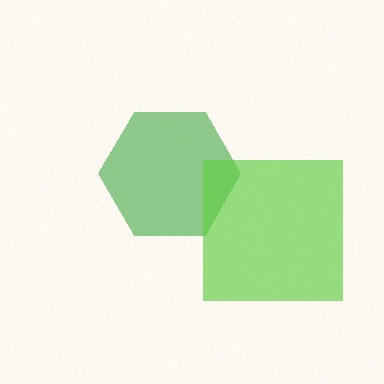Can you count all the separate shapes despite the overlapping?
Yes, there are 2 separate shapes.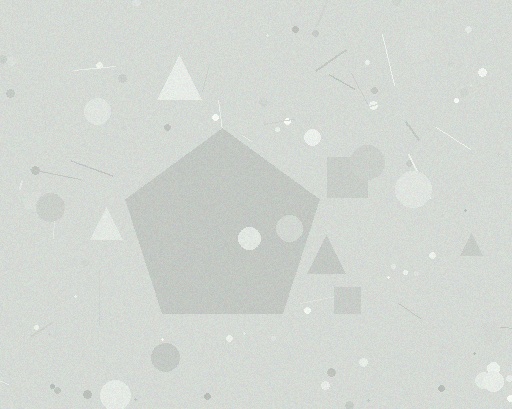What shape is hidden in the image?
A pentagon is hidden in the image.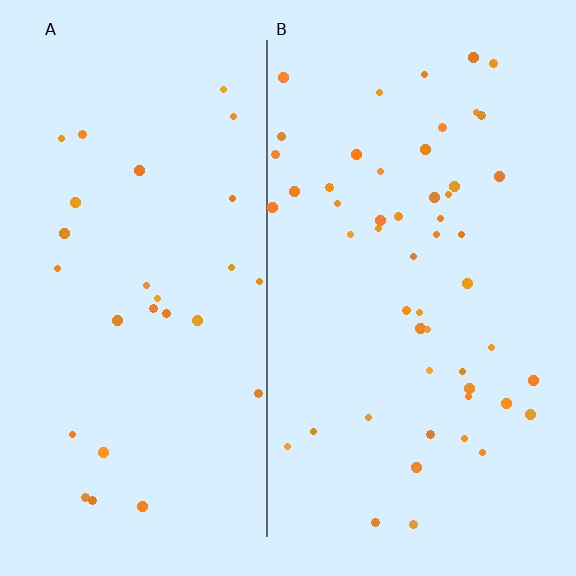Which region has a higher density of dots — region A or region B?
B (the right).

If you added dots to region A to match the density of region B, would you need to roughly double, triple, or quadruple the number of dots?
Approximately double.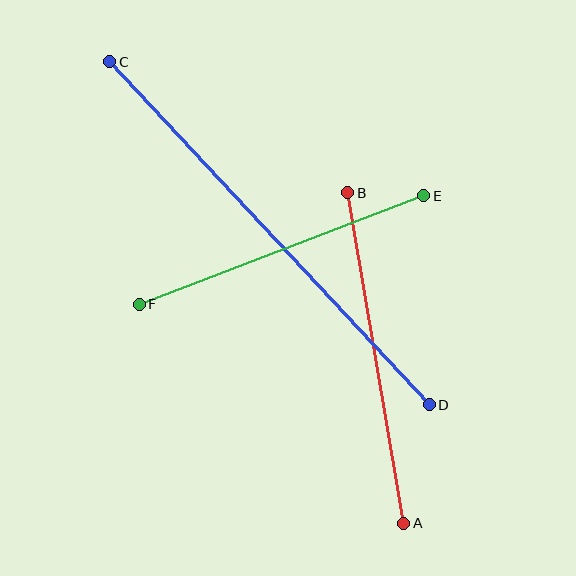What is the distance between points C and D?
The distance is approximately 469 pixels.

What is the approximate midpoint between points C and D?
The midpoint is at approximately (270, 233) pixels.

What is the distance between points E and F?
The distance is approximately 304 pixels.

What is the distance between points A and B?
The distance is approximately 335 pixels.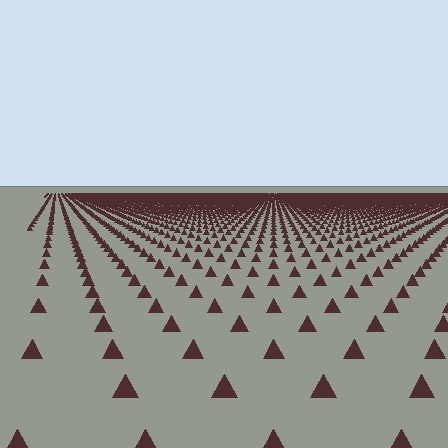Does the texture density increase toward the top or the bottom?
Density increases toward the top.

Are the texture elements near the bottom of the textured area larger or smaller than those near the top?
Larger. Near the bottom, elements are closer to the viewer and appear at a bigger on-screen size.